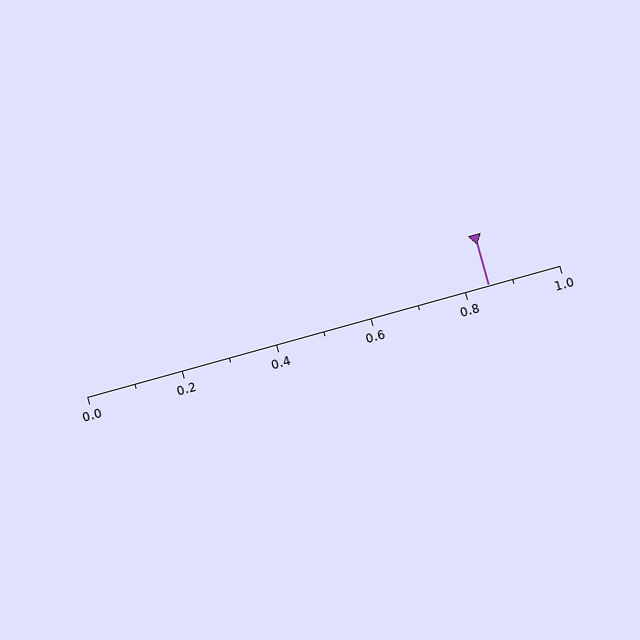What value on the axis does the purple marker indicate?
The marker indicates approximately 0.85.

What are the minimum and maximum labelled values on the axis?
The axis runs from 0.0 to 1.0.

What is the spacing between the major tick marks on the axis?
The major ticks are spaced 0.2 apart.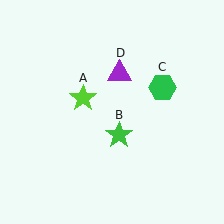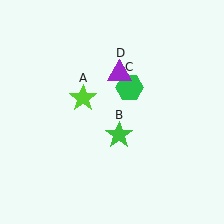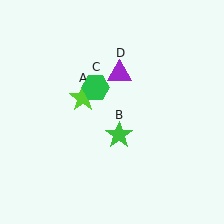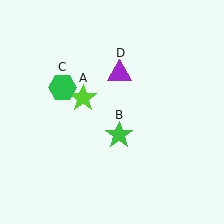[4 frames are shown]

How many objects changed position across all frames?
1 object changed position: green hexagon (object C).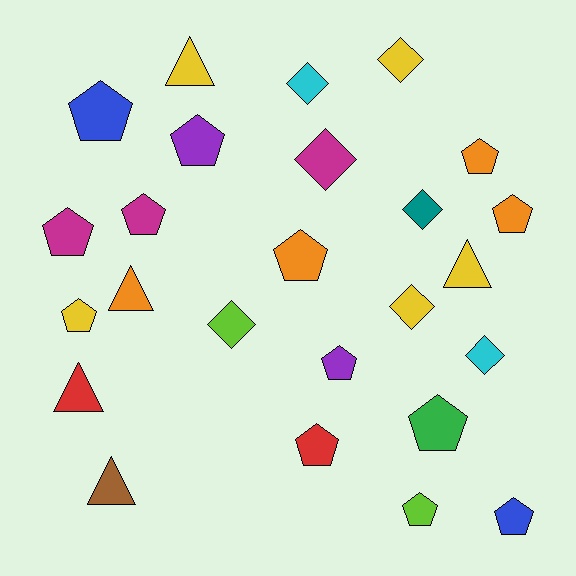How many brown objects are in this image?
There is 1 brown object.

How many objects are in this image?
There are 25 objects.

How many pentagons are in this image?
There are 13 pentagons.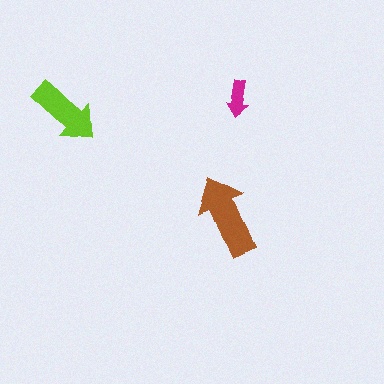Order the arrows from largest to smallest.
the brown one, the lime one, the magenta one.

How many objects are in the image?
There are 3 objects in the image.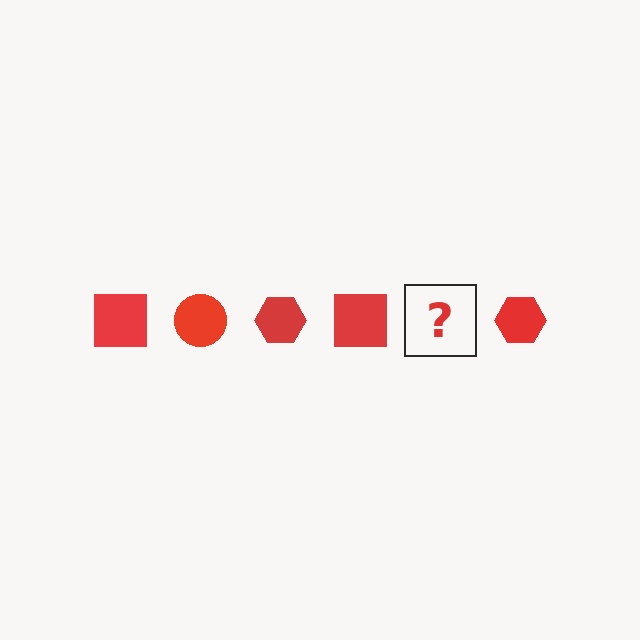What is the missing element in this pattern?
The missing element is a red circle.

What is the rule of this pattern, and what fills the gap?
The rule is that the pattern cycles through square, circle, hexagon shapes in red. The gap should be filled with a red circle.